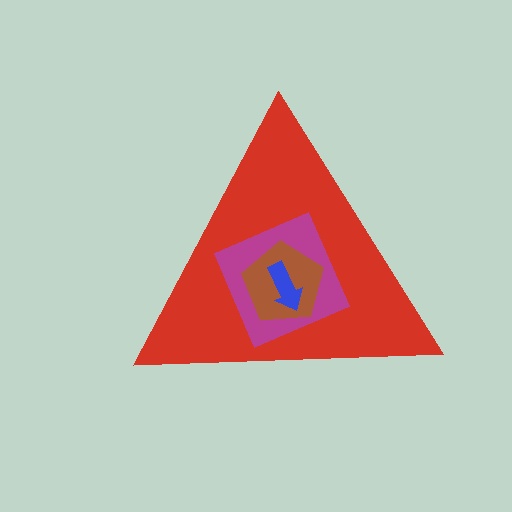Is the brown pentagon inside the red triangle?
Yes.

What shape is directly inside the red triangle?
The magenta square.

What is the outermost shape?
The red triangle.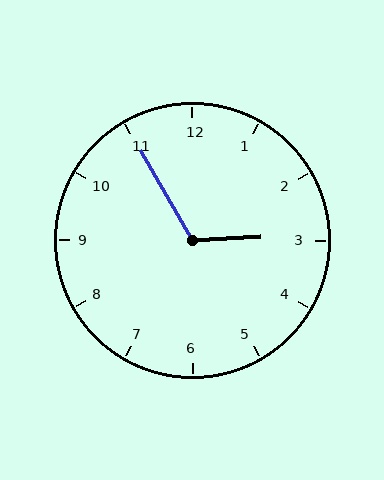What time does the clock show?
2:55.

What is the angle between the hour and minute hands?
Approximately 118 degrees.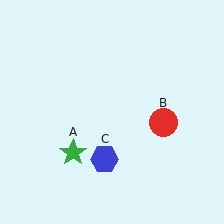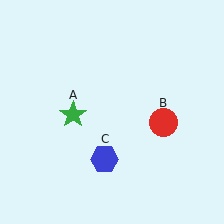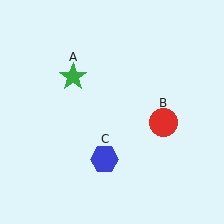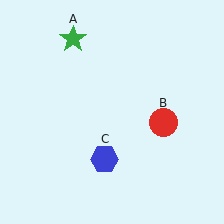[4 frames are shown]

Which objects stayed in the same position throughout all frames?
Red circle (object B) and blue hexagon (object C) remained stationary.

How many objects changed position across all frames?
1 object changed position: green star (object A).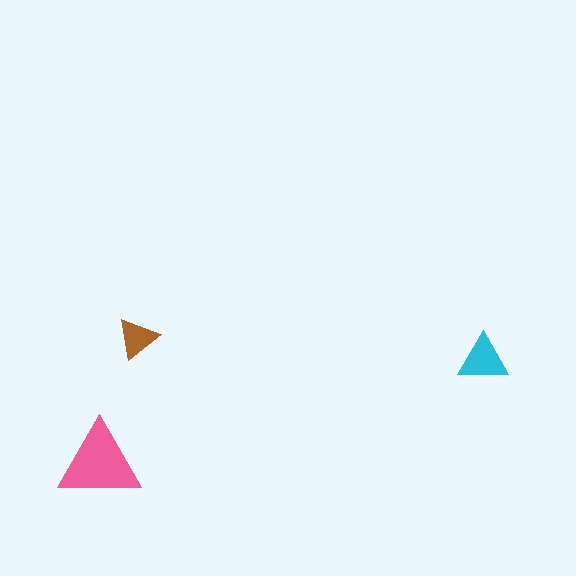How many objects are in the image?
There are 3 objects in the image.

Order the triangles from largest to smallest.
the pink one, the cyan one, the brown one.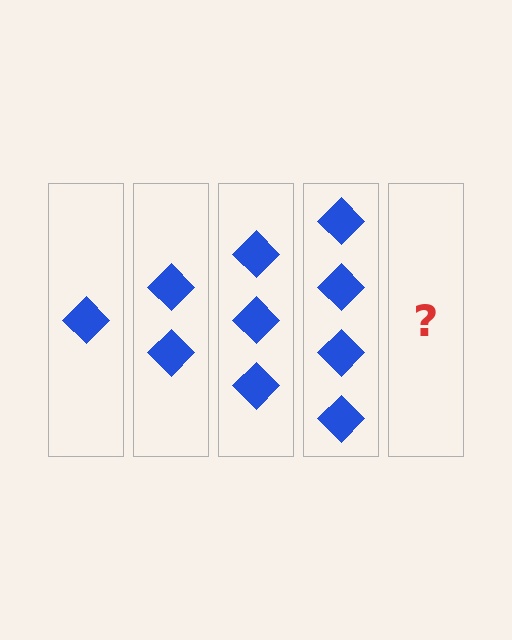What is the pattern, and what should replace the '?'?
The pattern is that each step adds one more diamond. The '?' should be 5 diamonds.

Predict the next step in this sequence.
The next step is 5 diamonds.